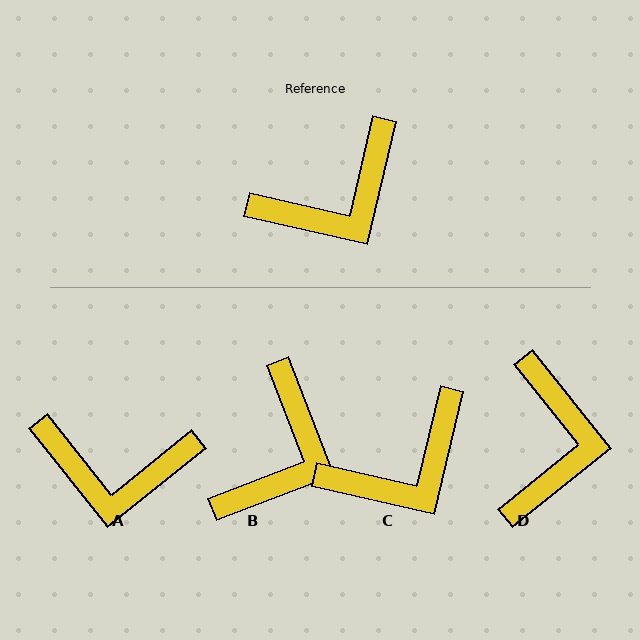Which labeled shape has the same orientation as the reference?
C.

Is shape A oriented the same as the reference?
No, it is off by about 38 degrees.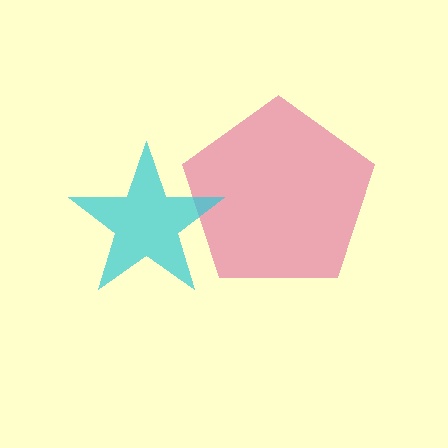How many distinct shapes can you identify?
There are 2 distinct shapes: a magenta pentagon, a cyan star.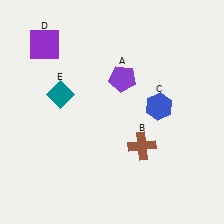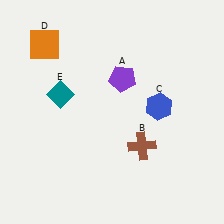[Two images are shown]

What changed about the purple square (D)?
In Image 1, D is purple. In Image 2, it changed to orange.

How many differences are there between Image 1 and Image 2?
There is 1 difference between the two images.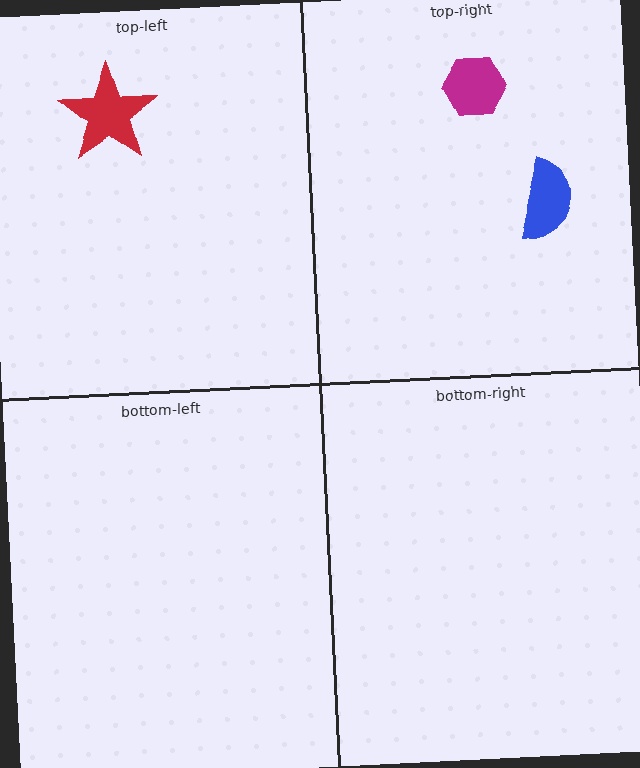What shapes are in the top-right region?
The blue semicircle, the magenta hexagon.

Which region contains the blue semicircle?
The top-right region.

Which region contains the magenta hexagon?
The top-right region.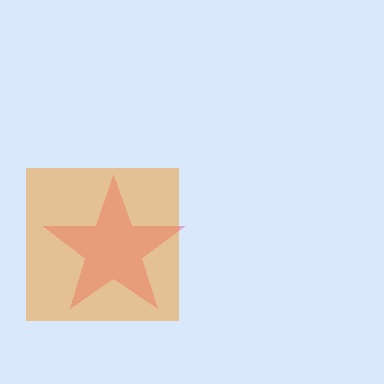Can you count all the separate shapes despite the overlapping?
Yes, there are 2 separate shapes.